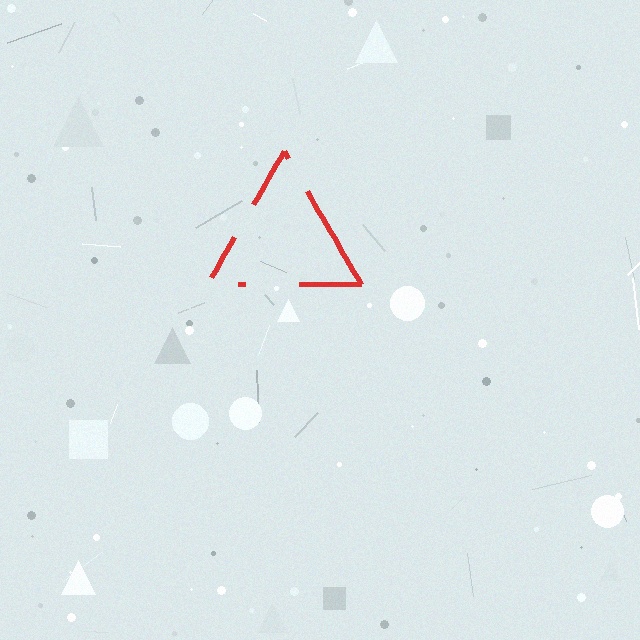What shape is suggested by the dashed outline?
The dashed outline suggests a triangle.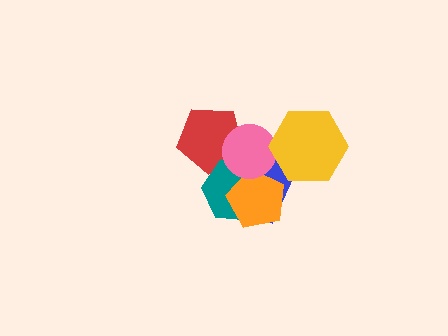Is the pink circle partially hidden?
Yes, it is partially covered by another shape.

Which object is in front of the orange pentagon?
The pink circle is in front of the orange pentagon.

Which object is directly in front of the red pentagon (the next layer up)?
The teal hexagon is directly in front of the red pentagon.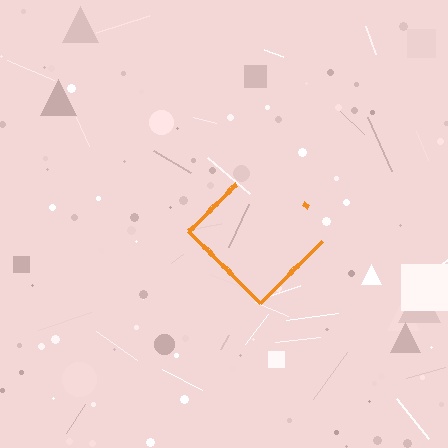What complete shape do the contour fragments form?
The contour fragments form a diamond.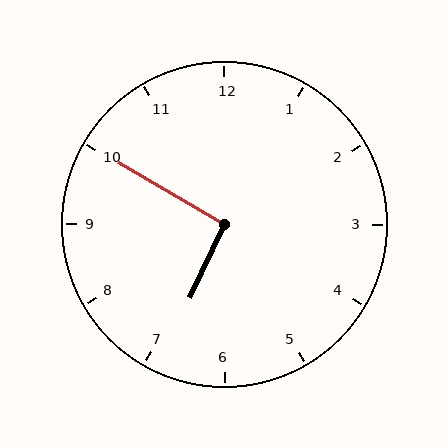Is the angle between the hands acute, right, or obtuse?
It is right.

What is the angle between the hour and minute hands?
Approximately 95 degrees.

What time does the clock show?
6:50.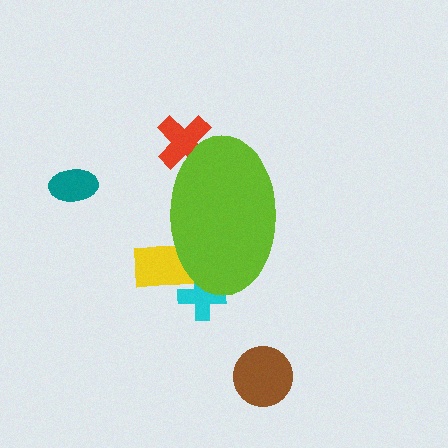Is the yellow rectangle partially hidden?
Yes, the yellow rectangle is partially hidden behind the lime ellipse.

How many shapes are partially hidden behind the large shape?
3 shapes are partially hidden.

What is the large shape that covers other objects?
A lime ellipse.